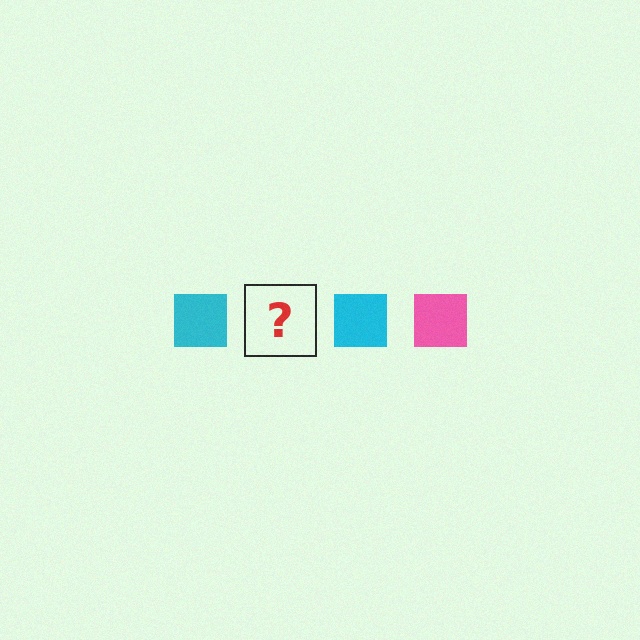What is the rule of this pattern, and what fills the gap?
The rule is that the pattern cycles through cyan, pink squares. The gap should be filled with a pink square.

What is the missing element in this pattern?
The missing element is a pink square.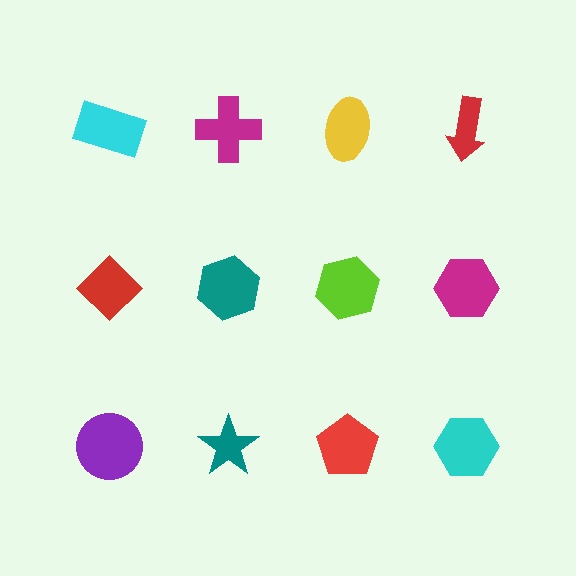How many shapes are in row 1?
4 shapes.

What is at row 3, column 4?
A cyan hexagon.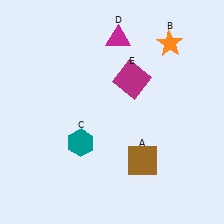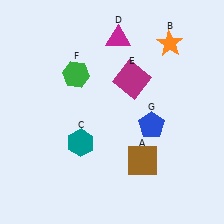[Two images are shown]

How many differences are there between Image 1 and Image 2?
There are 2 differences between the two images.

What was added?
A green hexagon (F), a blue pentagon (G) were added in Image 2.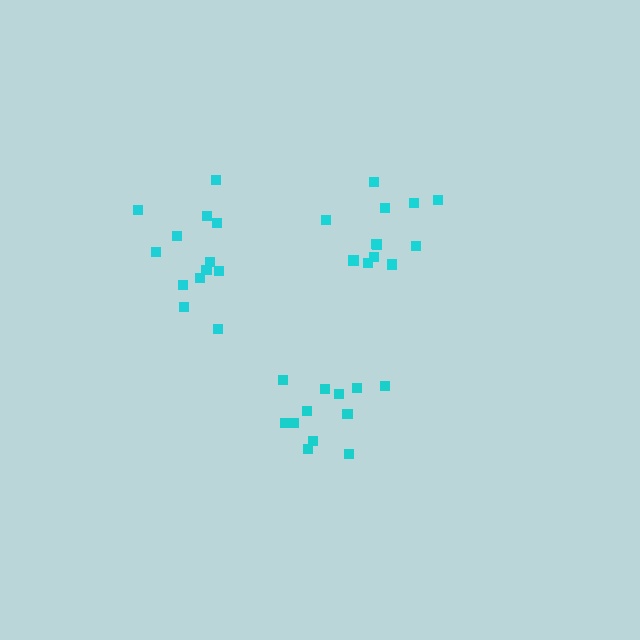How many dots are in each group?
Group 1: 12 dots, Group 2: 12 dots, Group 3: 13 dots (37 total).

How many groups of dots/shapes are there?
There are 3 groups.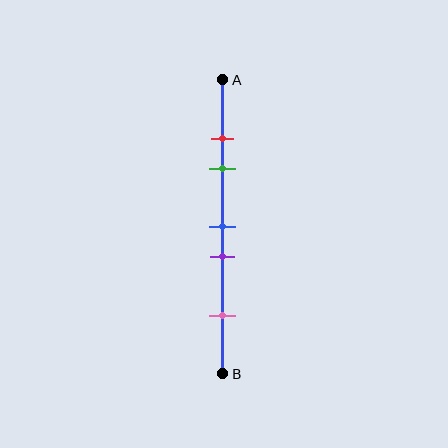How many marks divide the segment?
There are 5 marks dividing the segment.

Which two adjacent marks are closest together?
The red and green marks are the closest adjacent pair.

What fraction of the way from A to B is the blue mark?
The blue mark is approximately 50% (0.5) of the way from A to B.